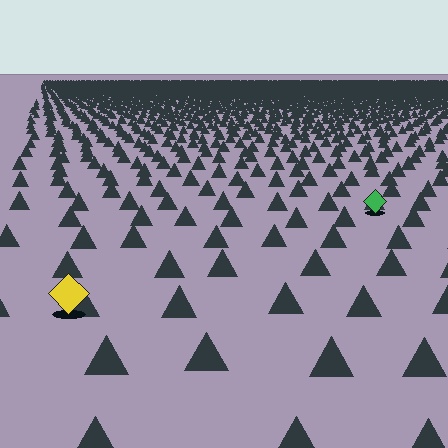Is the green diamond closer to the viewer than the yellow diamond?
No. The yellow diamond is closer — you can tell from the texture gradient: the ground texture is coarser near it.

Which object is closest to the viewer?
The yellow diamond is closest. The texture marks near it are larger and more spread out.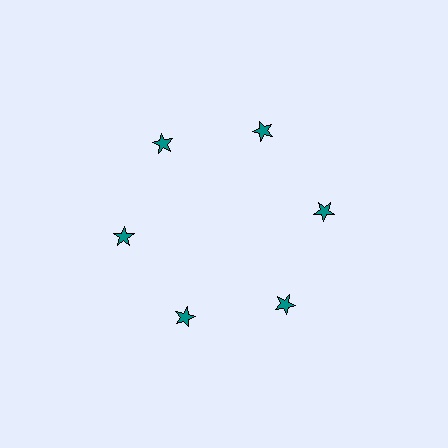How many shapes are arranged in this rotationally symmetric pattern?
There are 6 shapes, arranged in 6 groups of 1.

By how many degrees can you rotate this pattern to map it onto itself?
The pattern maps onto itself every 60 degrees of rotation.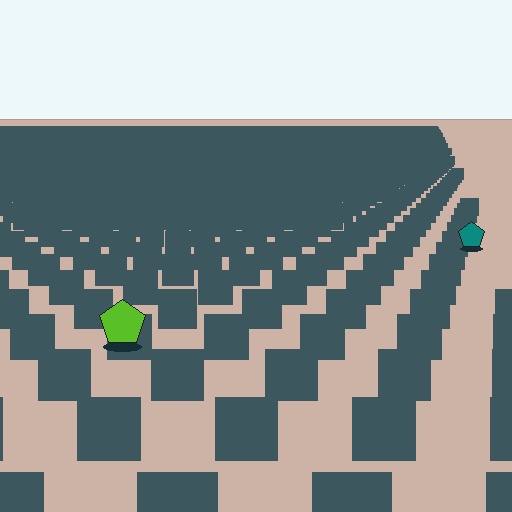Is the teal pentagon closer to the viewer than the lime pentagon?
No. The lime pentagon is closer — you can tell from the texture gradient: the ground texture is coarser near it.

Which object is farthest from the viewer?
The teal pentagon is farthest from the viewer. It appears smaller and the ground texture around it is denser.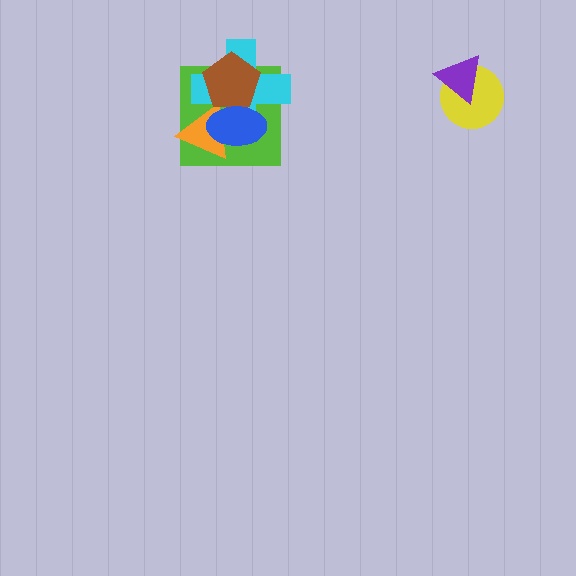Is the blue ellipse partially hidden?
No, no other shape covers it.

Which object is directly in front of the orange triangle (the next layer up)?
The cyan cross is directly in front of the orange triangle.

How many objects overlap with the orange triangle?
3 objects overlap with the orange triangle.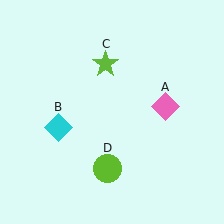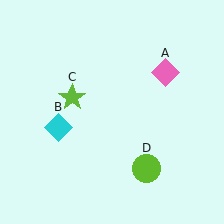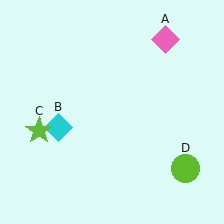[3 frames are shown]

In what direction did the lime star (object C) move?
The lime star (object C) moved down and to the left.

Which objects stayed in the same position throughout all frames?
Cyan diamond (object B) remained stationary.